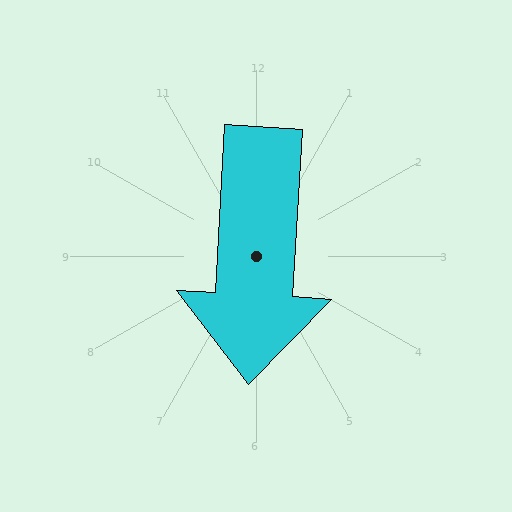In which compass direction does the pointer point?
South.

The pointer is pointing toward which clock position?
Roughly 6 o'clock.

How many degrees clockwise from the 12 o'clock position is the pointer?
Approximately 183 degrees.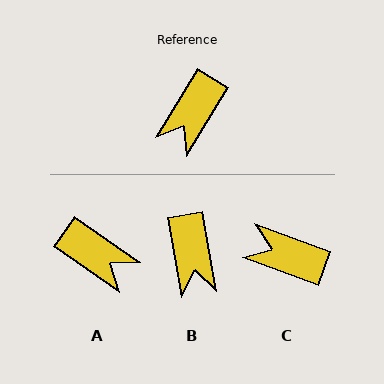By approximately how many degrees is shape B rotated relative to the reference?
Approximately 41 degrees counter-clockwise.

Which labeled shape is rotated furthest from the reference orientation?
A, about 86 degrees away.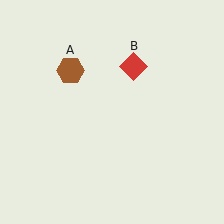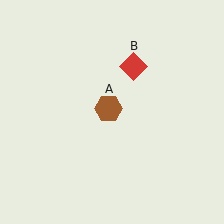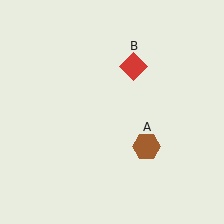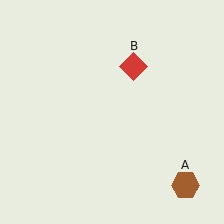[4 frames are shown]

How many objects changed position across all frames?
1 object changed position: brown hexagon (object A).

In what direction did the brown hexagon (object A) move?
The brown hexagon (object A) moved down and to the right.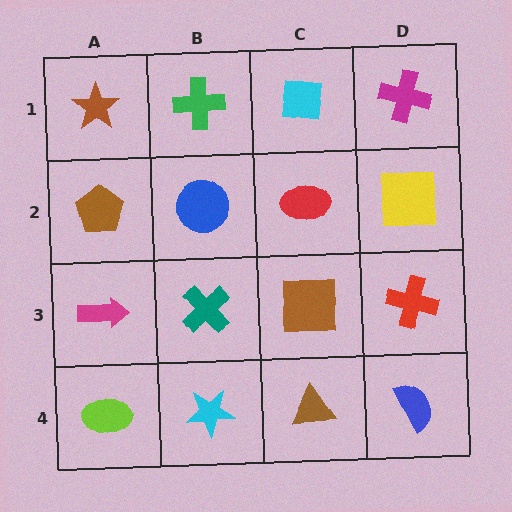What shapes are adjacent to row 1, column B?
A blue circle (row 2, column B), a brown star (row 1, column A), a cyan square (row 1, column C).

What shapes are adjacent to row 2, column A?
A brown star (row 1, column A), a magenta arrow (row 3, column A), a blue circle (row 2, column B).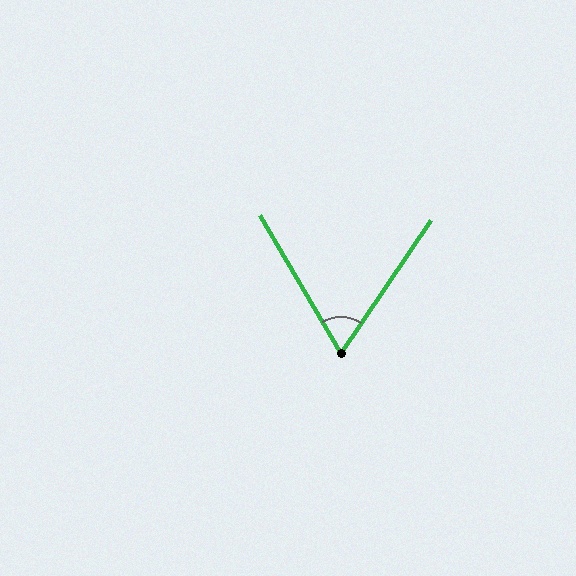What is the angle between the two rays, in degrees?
Approximately 65 degrees.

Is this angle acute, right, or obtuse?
It is acute.